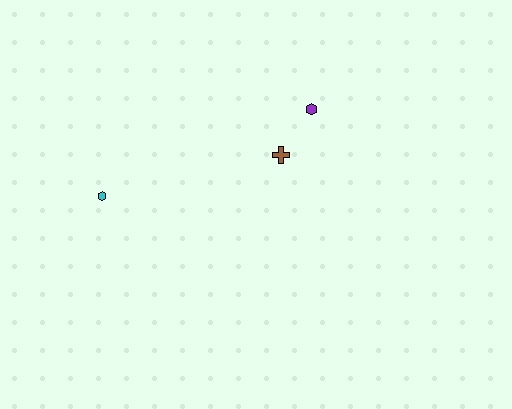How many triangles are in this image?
There are no triangles.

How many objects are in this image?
There are 3 objects.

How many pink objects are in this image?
There are no pink objects.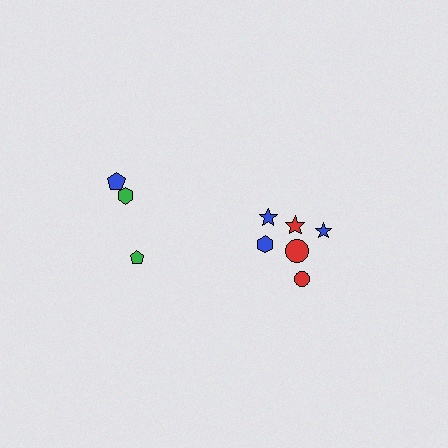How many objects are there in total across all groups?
There are 9 objects.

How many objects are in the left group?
There are 3 objects.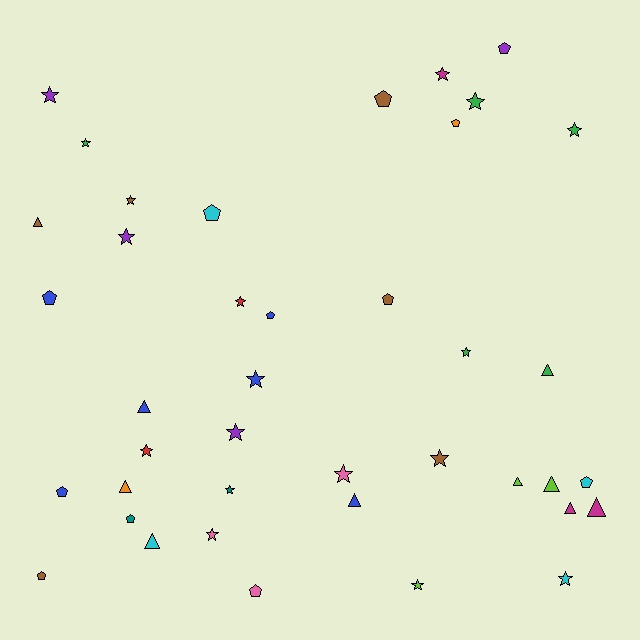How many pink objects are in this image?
There are 3 pink objects.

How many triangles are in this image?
There are 10 triangles.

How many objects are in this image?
There are 40 objects.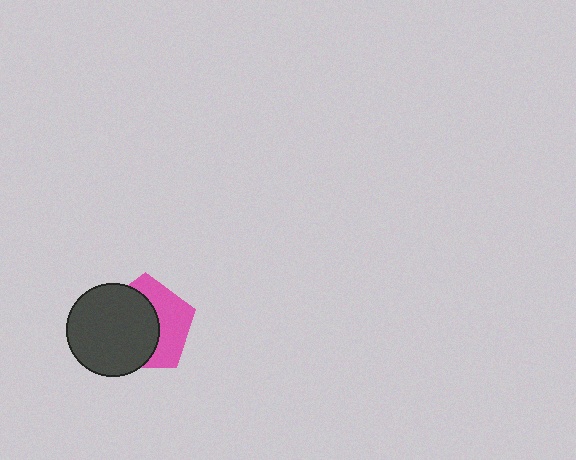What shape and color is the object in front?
The object in front is a dark gray circle.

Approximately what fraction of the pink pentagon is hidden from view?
Roughly 57% of the pink pentagon is hidden behind the dark gray circle.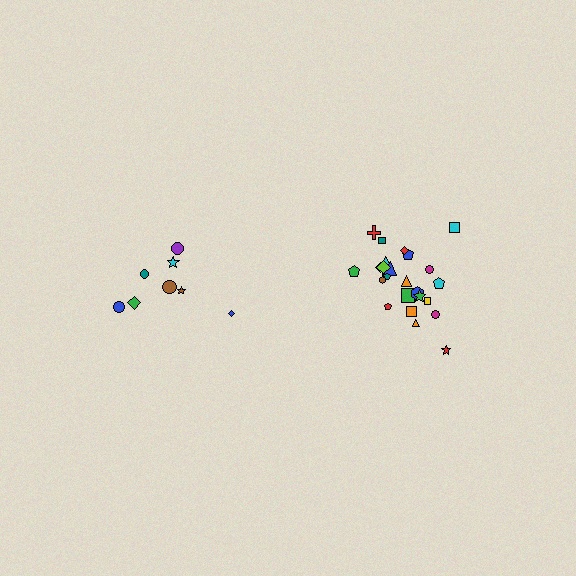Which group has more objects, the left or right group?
The right group.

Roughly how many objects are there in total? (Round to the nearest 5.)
Roughly 35 objects in total.